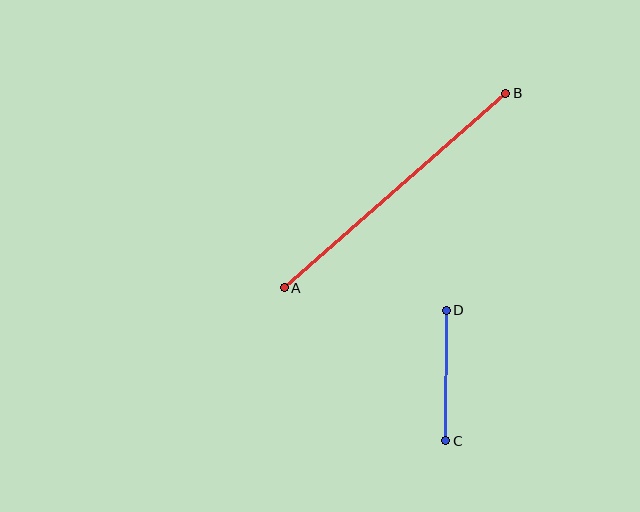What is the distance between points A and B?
The distance is approximately 295 pixels.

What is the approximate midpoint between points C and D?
The midpoint is at approximately (446, 376) pixels.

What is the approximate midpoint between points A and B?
The midpoint is at approximately (395, 191) pixels.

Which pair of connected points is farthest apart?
Points A and B are farthest apart.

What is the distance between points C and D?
The distance is approximately 131 pixels.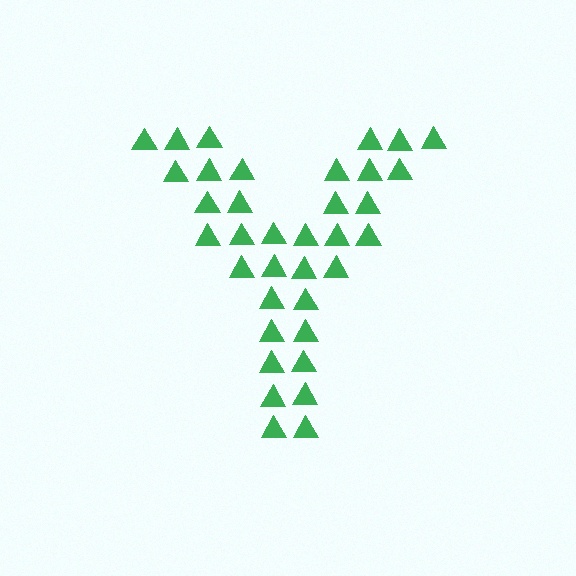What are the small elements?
The small elements are triangles.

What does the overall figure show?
The overall figure shows the letter Y.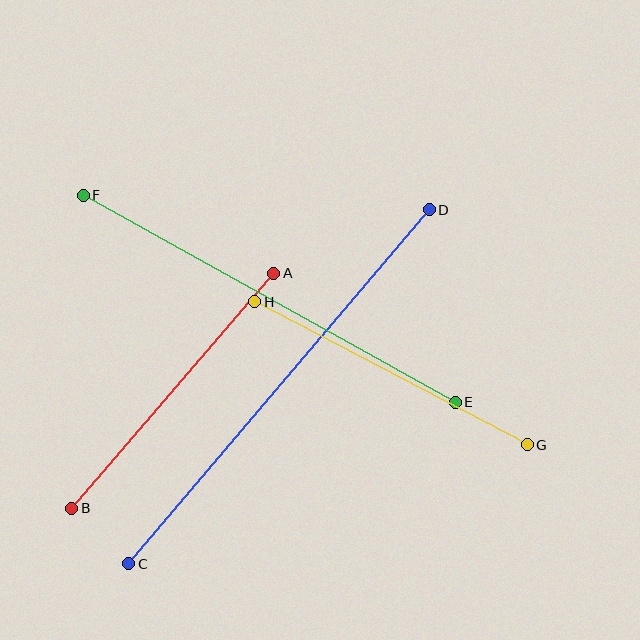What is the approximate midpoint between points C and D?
The midpoint is at approximately (279, 387) pixels.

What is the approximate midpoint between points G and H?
The midpoint is at approximately (391, 373) pixels.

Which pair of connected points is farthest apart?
Points C and D are farthest apart.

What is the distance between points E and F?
The distance is approximately 425 pixels.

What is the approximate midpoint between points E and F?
The midpoint is at approximately (269, 299) pixels.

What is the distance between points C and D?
The distance is approximately 465 pixels.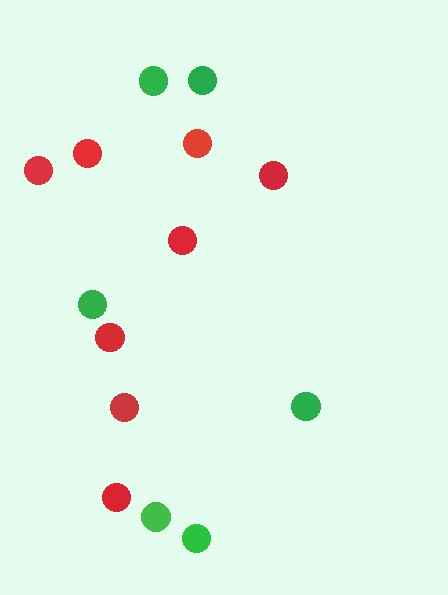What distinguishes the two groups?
There are 2 groups: one group of green circles (6) and one group of red circles (8).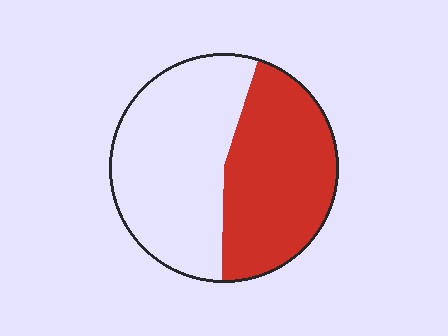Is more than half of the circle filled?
No.